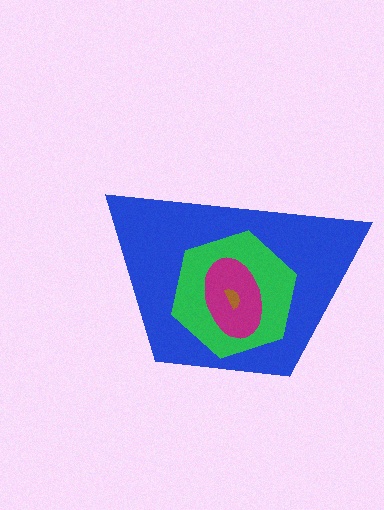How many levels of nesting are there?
4.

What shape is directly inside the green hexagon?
The magenta ellipse.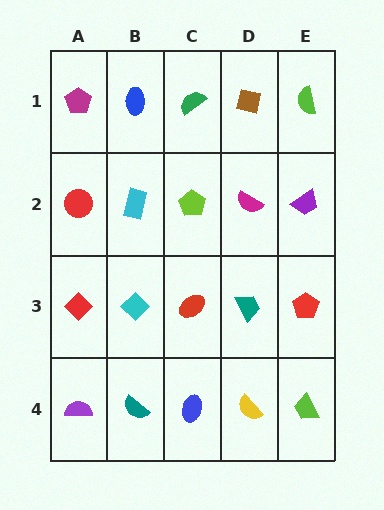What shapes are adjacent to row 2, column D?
A brown square (row 1, column D), a teal trapezoid (row 3, column D), a lime pentagon (row 2, column C), a purple trapezoid (row 2, column E).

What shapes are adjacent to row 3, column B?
A cyan rectangle (row 2, column B), a teal semicircle (row 4, column B), a red diamond (row 3, column A), a red ellipse (row 3, column C).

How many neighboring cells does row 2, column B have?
4.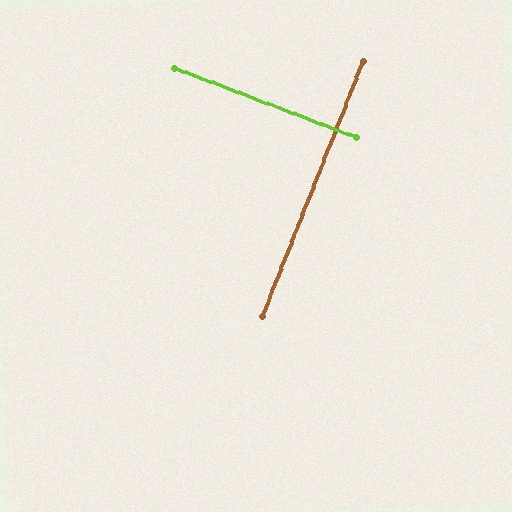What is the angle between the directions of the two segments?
Approximately 89 degrees.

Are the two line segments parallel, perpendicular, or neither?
Perpendicular — they meet at approximately 89°.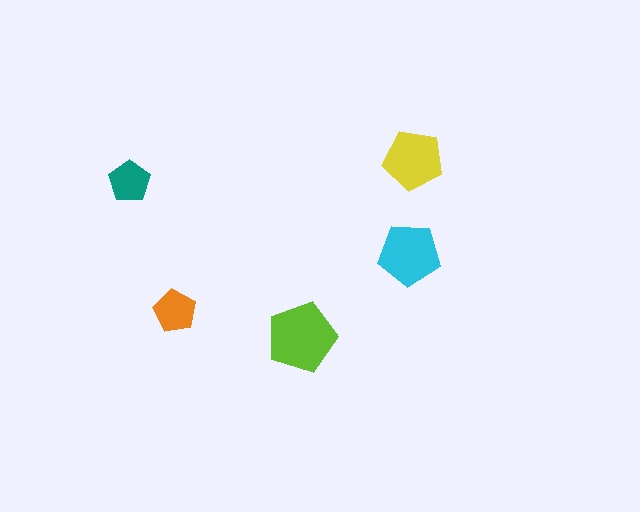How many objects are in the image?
There are 5 objects in the image.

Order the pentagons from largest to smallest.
the lime one, the cyan one, the yellow one, the orange one, the teal one.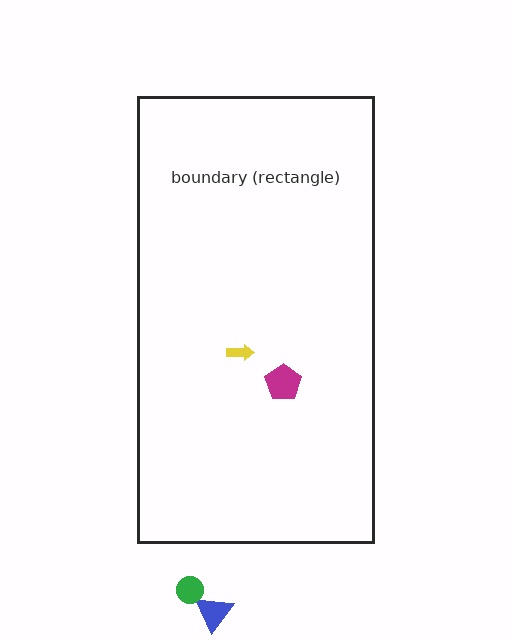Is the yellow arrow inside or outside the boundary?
Inside.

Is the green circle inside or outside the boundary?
Outside.